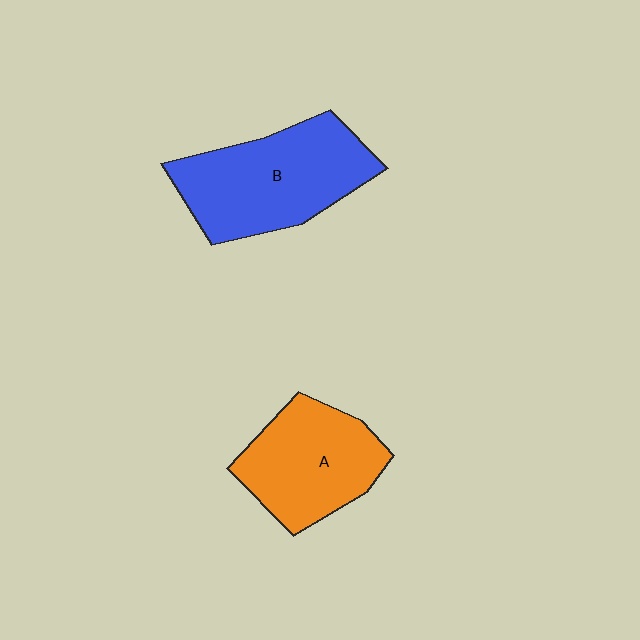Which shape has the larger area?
Shape B (blue).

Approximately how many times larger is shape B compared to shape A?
Approximately 1.2 times.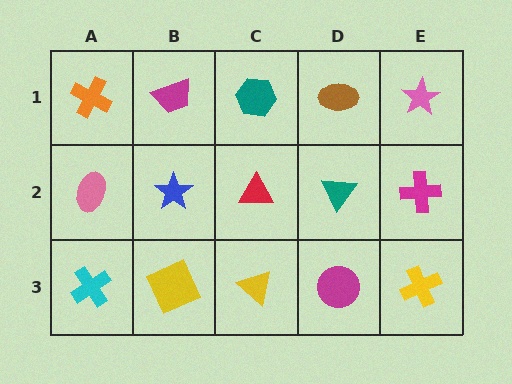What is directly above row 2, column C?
A teal hexagon.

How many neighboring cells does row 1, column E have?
2.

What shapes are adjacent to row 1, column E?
A magenta cross (row 2, column E), a brown ellipse (row 1, column D).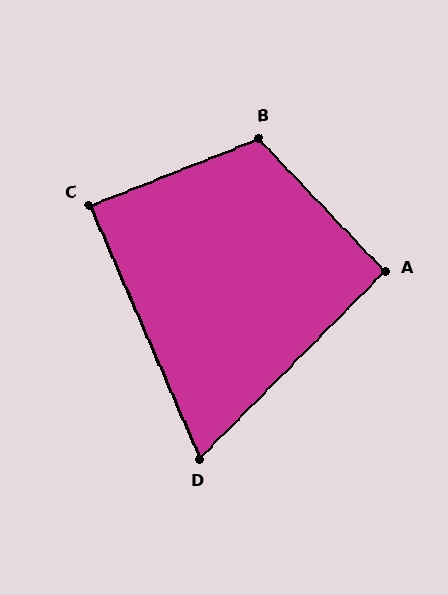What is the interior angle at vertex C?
Approximately 88 degrees (approximately right).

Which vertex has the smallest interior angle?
D, at approximately 68 degrees.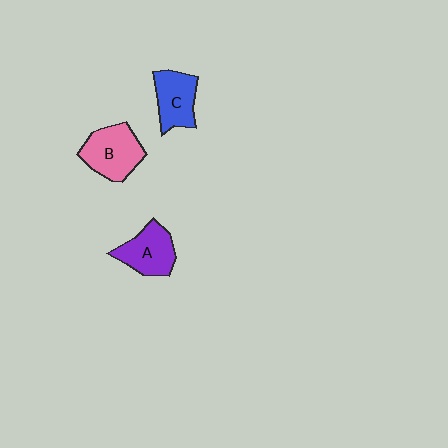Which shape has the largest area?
Shape B (pink).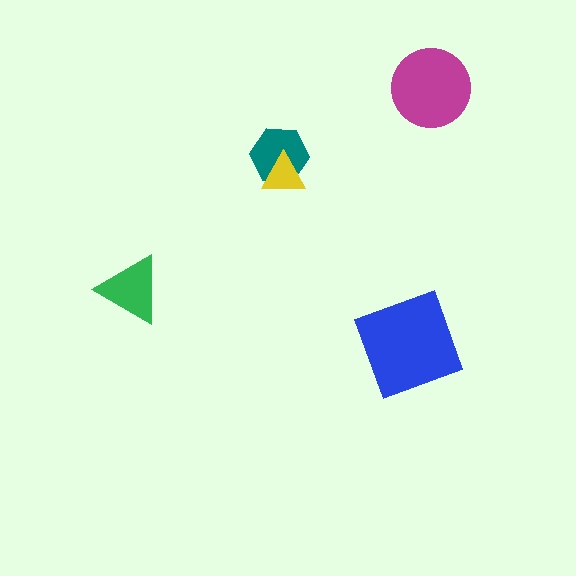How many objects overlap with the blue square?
0 objects overlap with the blue square.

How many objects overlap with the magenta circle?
0 objects overlap with the magenta circle.